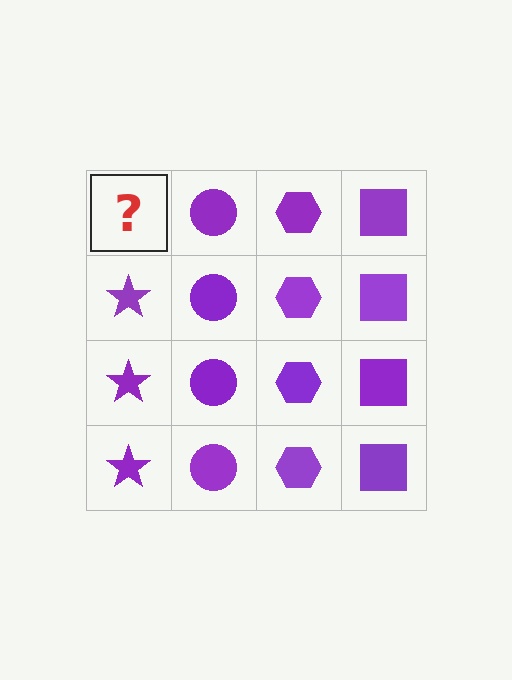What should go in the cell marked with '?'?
The missing cell should contain a purple star.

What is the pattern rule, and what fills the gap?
The rule is that each column has a consistent shape. The gap should be filled with a purple star.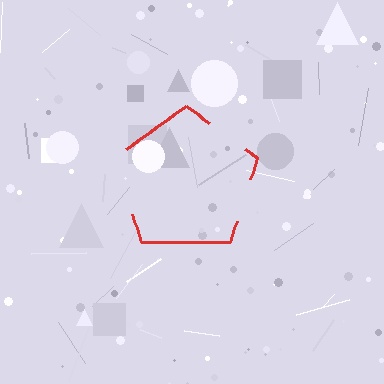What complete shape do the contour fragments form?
The contour fragments form a pentagon.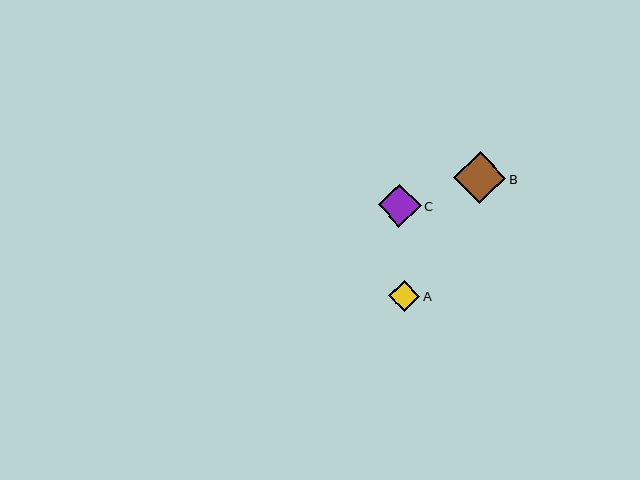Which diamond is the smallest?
Diamond A is the smallest with a size of approximately 31 pixels.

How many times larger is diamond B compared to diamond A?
Diamond B is approximately 1.7 times the size of diamond A.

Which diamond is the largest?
Diamond B is the largest with a size of approximately 53 pixels.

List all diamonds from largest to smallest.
From largest to smallest: B, C, A.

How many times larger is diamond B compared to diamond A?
Diamond B is approximately 1.7 times the size of diamond A.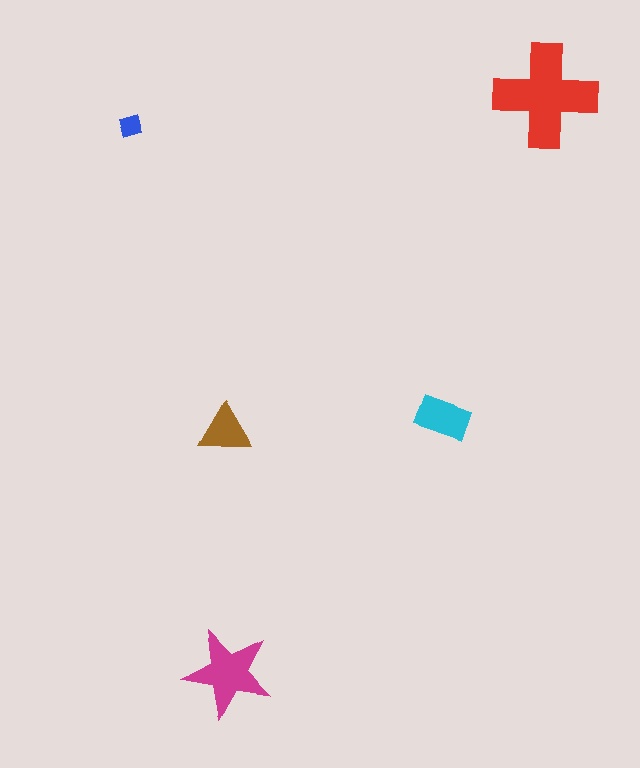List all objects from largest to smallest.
The red cross, the magenta star, the cyan rectangle, the brown triangle, the blue diamond.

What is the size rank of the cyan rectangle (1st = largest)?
3rd.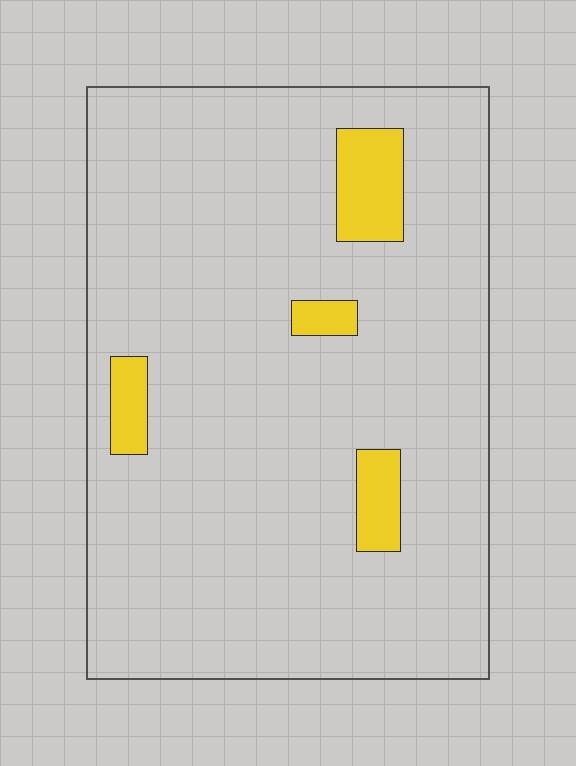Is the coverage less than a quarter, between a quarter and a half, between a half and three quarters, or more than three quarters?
Less than a quarter.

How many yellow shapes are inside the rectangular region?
4.